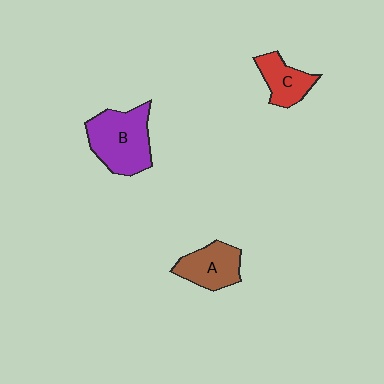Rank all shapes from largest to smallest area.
From largest to smallest: B (purple), A (brown), C (red).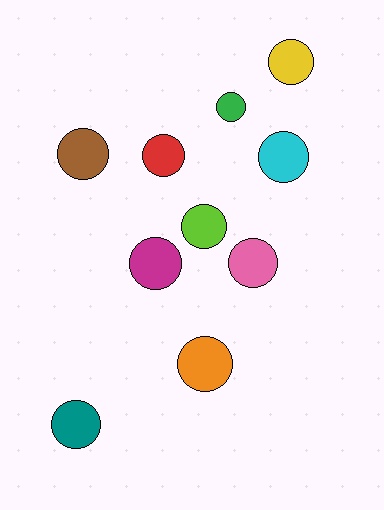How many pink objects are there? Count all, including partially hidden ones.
There is 1 pink object.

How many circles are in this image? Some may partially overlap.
There are 10 circles.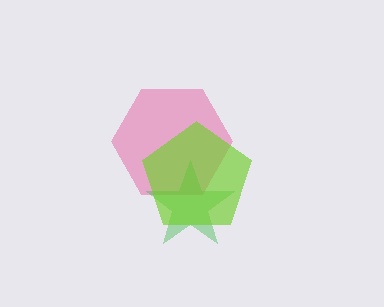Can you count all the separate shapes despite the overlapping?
Yes, there are 3 separate shapes.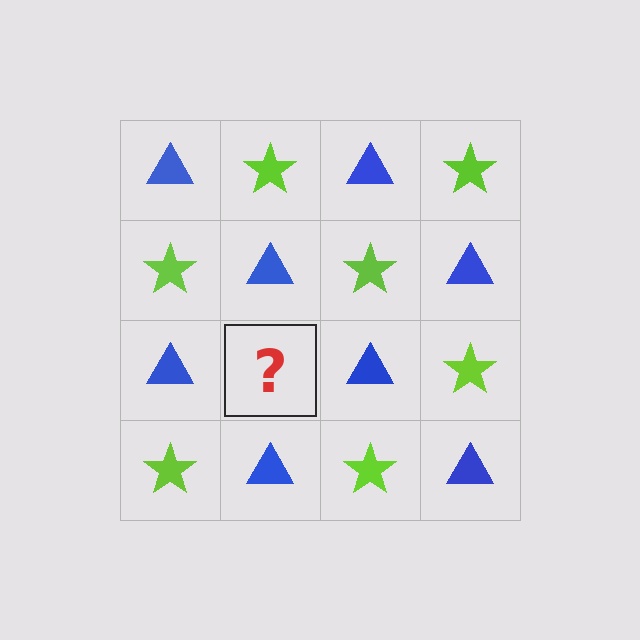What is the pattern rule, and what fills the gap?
The rule is that it alternates blue triangle and lime star in a checkerboard pattern. The gap should be filled with a lime star.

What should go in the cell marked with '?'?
The missing cell should contain a lime star.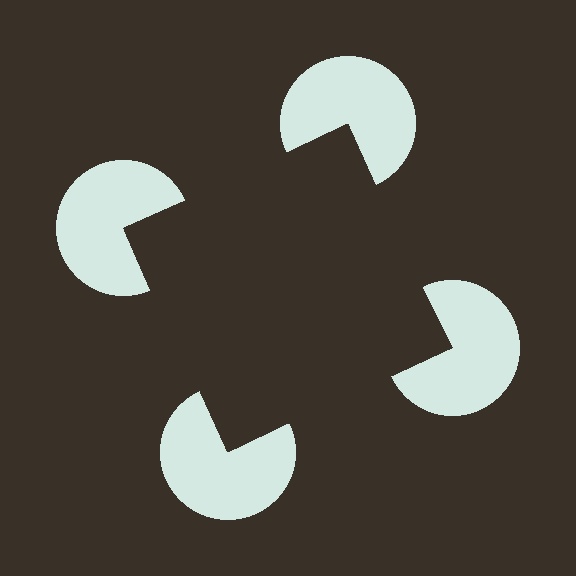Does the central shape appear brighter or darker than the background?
It typically appears slightly darker than the background, even though no actual brightness change is drawn.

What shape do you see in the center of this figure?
An illusory square — its edges are inferred from the aligned wedge cuts in the pac-man discs, not physically drawn.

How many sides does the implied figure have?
4 sides.